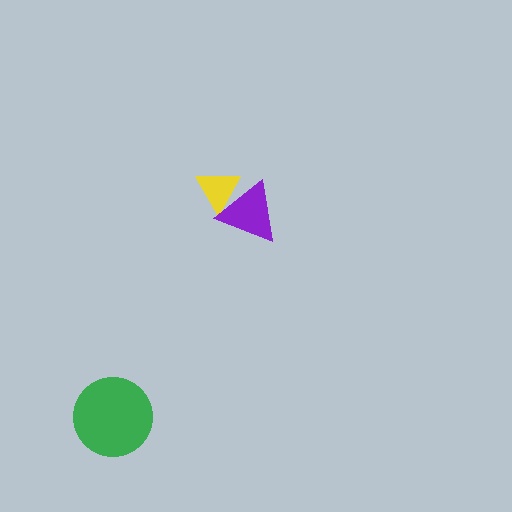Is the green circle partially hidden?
No, no other shape covers it.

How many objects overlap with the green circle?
0 objects overlap with the green circle.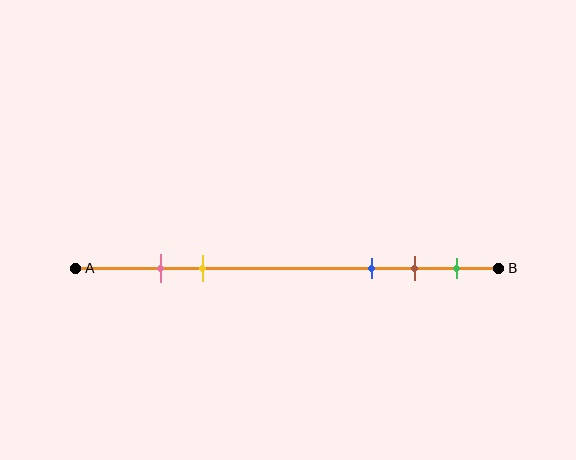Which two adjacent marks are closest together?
The pink and yellow marks are the closest adjacent pair.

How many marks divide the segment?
There are 5 marks dividing the segment.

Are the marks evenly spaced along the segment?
No, the marks are not evenly spaced.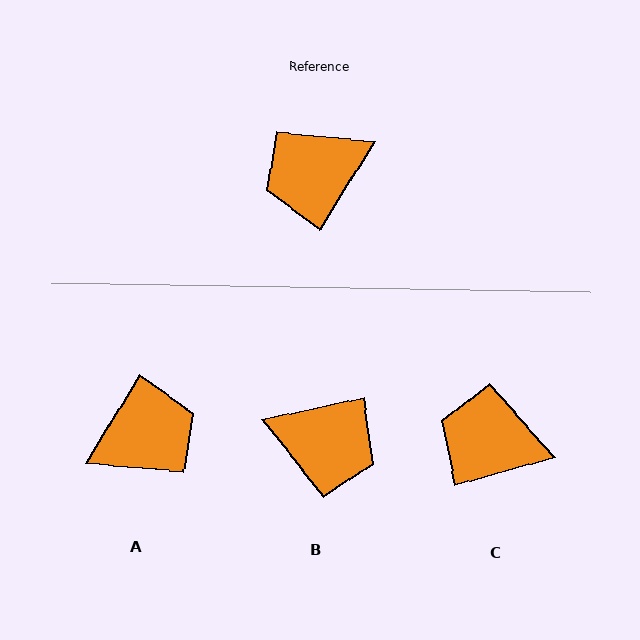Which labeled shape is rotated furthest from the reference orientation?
A, about 179 degrees away.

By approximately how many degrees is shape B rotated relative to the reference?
Approximately 134 degrees counter-clockwise.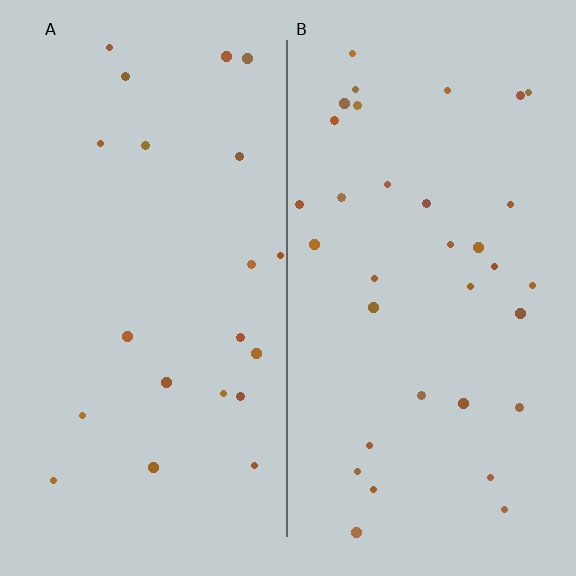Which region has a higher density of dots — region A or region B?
B (the right).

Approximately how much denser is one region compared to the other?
Approximately 1.5× — region B over region A.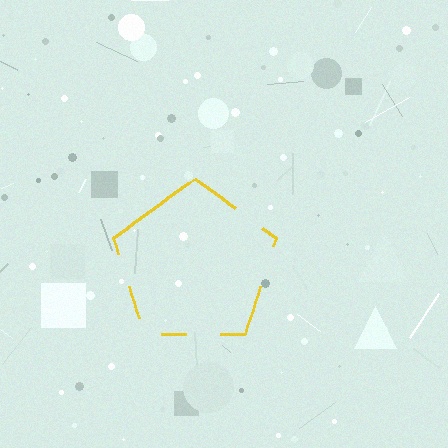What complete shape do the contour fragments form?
The contour fragments form a pentagon.